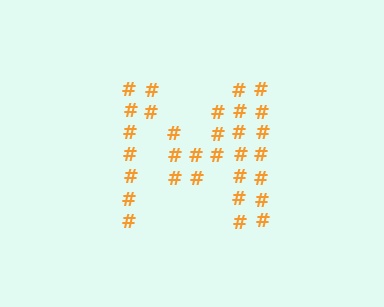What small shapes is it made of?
It is made of small hash symbols.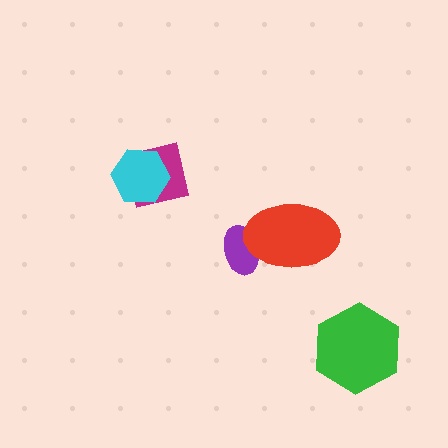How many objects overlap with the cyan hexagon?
1 object overlaps with the cyan hexagon.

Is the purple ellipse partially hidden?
Yes, it is partially covered by another shape.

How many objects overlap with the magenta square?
1 object overlaps with the magenta square.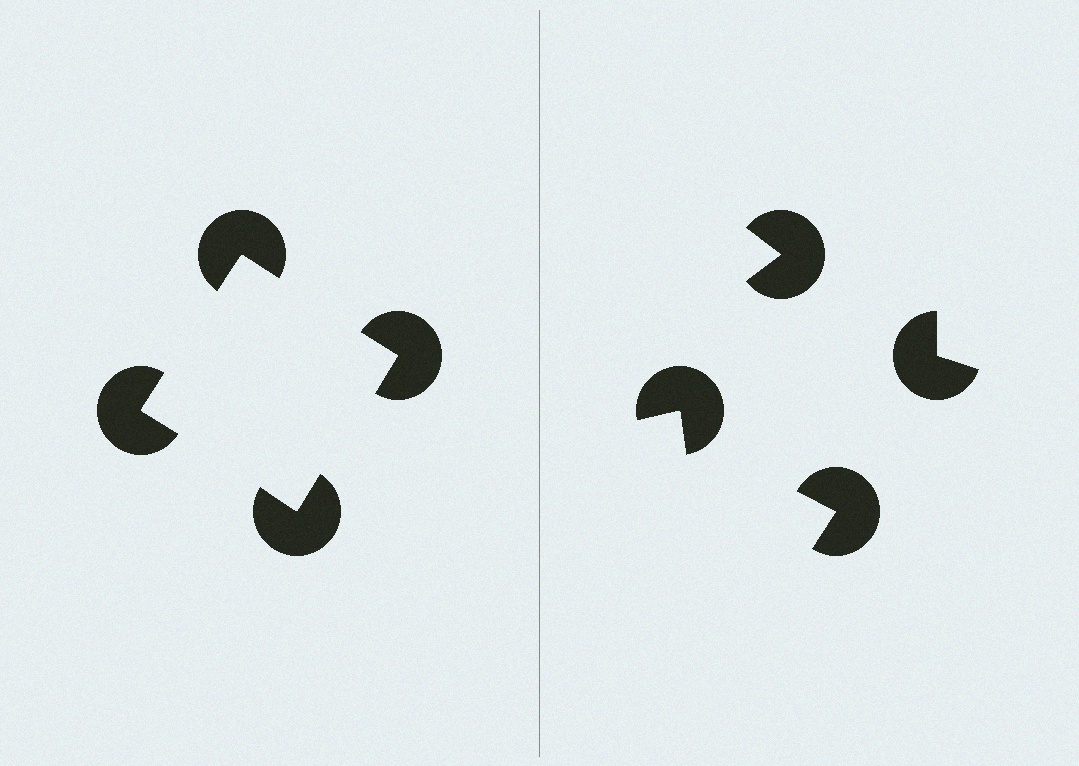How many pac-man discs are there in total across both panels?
8 — 4 on each side.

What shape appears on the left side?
An illusory square.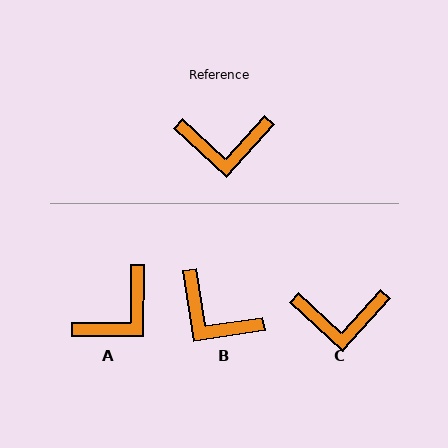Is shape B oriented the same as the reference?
No, it is off by about 39 degrees.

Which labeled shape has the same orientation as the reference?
C.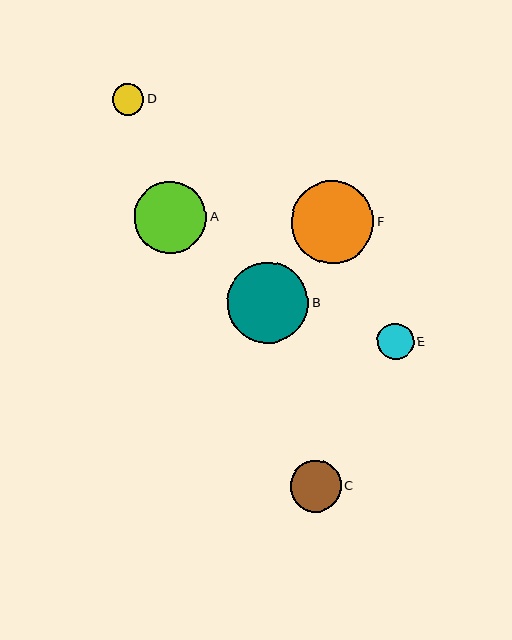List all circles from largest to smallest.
From largest to smallest: F, B, A, C, E, D.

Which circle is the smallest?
Circle D is the smallest with a size of approximately 31 pixels.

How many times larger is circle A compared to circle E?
Circle A is approximately 2.0 times the size of circle E.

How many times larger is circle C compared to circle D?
Circle C is approximately 1.6 times the size of circle D.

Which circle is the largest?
Circle F is the largest with a size of approximately 82 pixels.